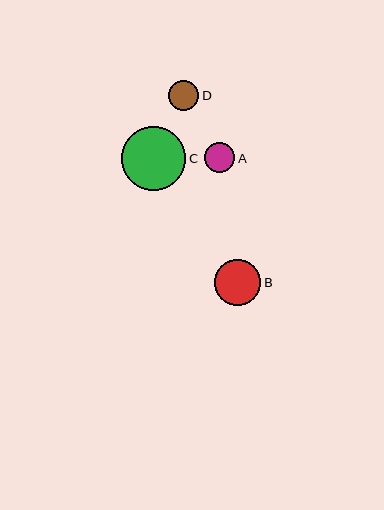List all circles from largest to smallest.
From largest to smallest: C, B, D, A.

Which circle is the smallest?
Circle A is the smallest with a size of approximately 30 pixels.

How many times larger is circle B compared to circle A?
Circle B is approximately 1.6 times the size of circle A.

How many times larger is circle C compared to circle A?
Circle C is approximately 2.2 times the size of circle A.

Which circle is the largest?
Circle C is the largest with a size of approximately 65 pixels.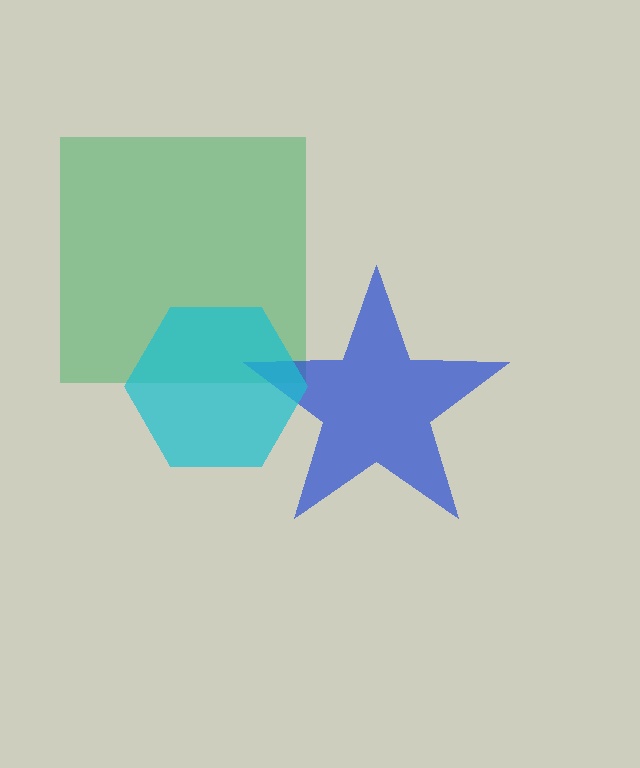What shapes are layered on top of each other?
The layered shapes are: a green square, a blue star, a cyan hexagon.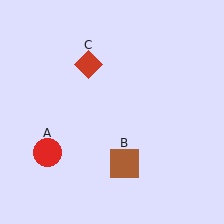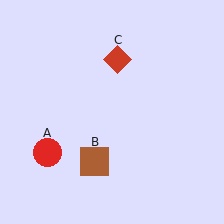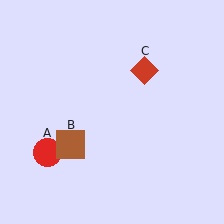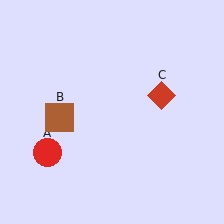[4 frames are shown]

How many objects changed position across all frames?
2 objects changed position: brown square (object B), red diamond (object C).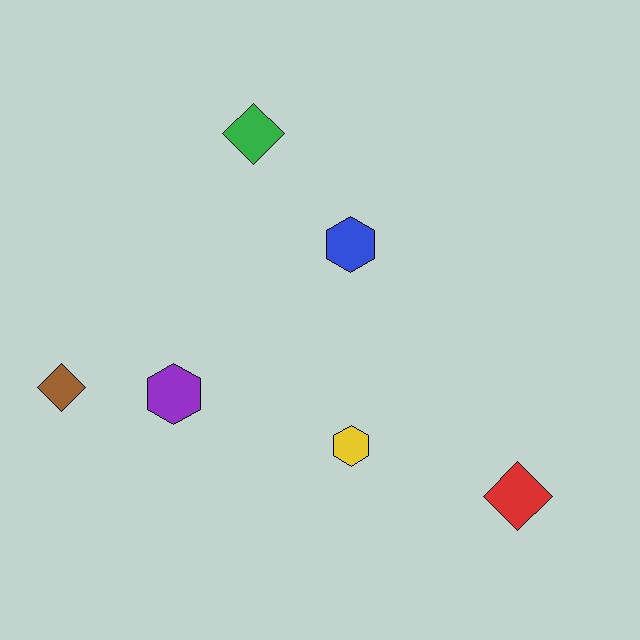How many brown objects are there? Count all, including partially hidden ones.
There is 1 brown object.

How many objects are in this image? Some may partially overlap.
There are 6 objects.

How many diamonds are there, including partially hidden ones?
There are 3 diamonds.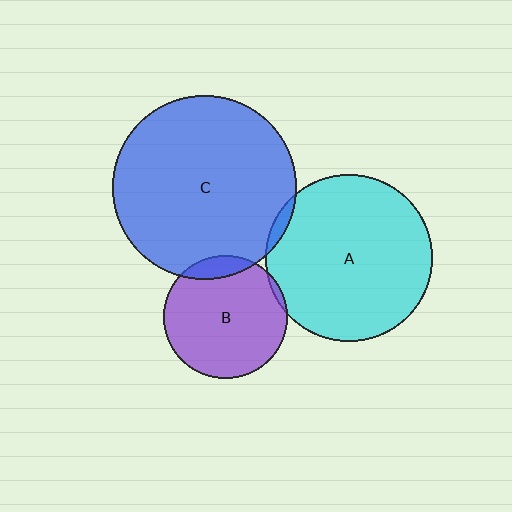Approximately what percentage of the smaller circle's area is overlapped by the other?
Approximately 5%.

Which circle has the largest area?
Circle C (blue).